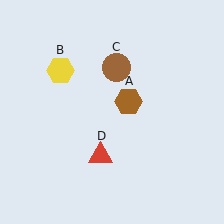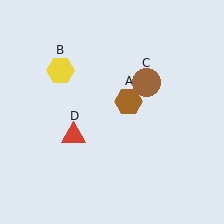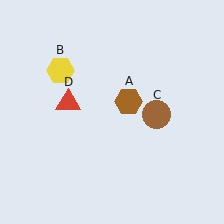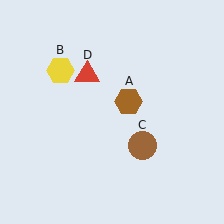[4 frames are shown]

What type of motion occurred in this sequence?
The brown circle (object C), red triangle (object D) rotated clockwise around the center of the scene.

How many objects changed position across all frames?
2 objects changed position: brown circle (object C), red triangle (object D).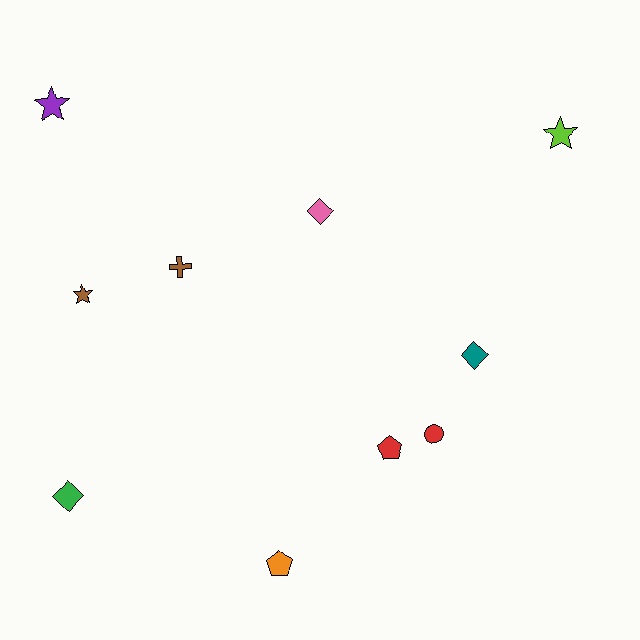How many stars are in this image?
There are 3 stars.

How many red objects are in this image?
There are 2 red objects.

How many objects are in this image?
There are 10 objects.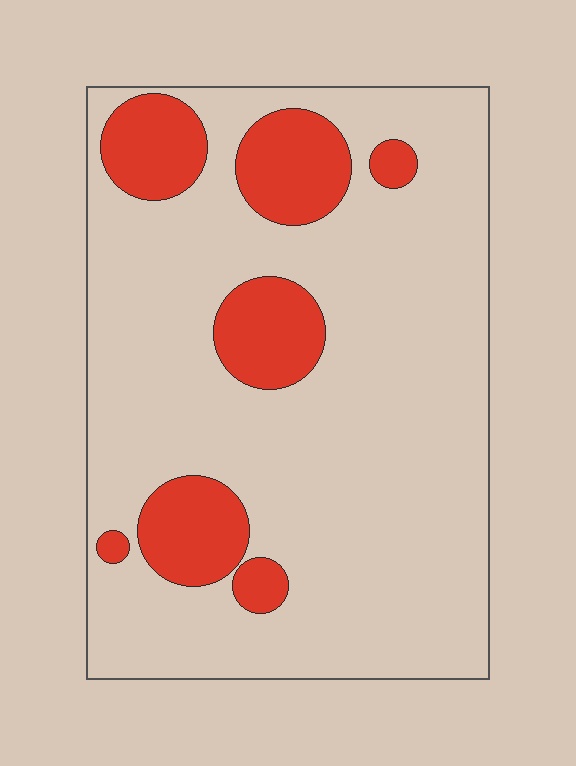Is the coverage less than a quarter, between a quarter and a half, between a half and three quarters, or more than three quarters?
Less than a quarter.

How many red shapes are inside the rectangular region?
7.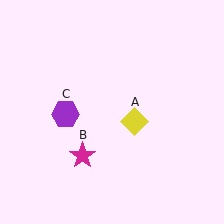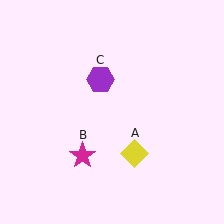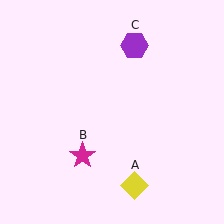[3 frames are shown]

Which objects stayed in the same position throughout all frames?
Magenta star (object B) remained stationary.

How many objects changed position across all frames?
2 objects changed position: yellow diamond (object A), purple hexagon (object C).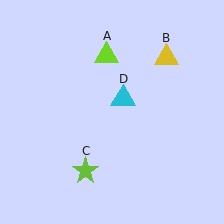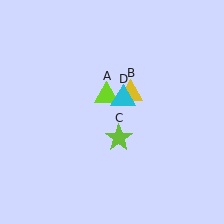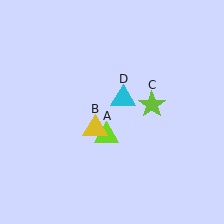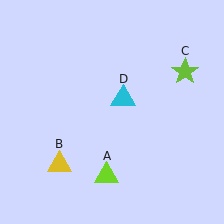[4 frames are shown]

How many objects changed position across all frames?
3 objects changed position: lime triangle (object A), yellow triangle (object B), lime star (object C).